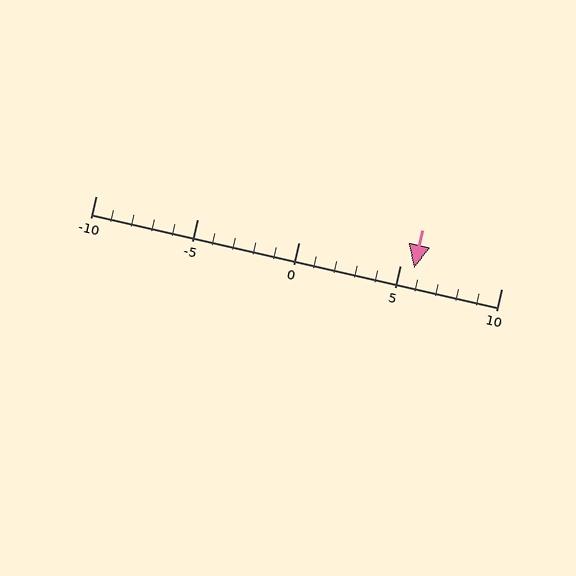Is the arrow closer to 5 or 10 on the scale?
The arrow is closer to 5.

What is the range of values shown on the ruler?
The ruler shows values from -10 to 10.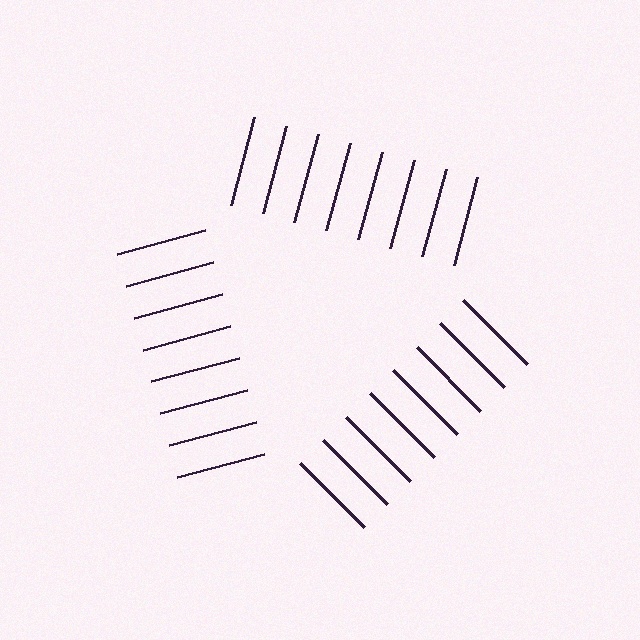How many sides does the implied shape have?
3 sides — the line-ends trace a triangle.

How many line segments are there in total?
24 — 8 along each of the 3 edges.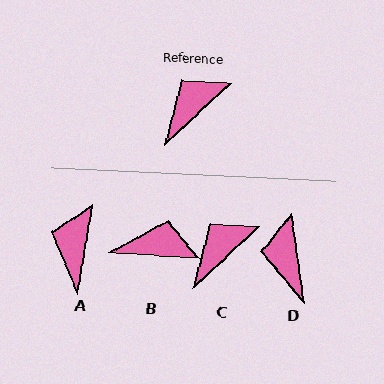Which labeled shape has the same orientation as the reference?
C.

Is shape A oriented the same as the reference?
No, it is off by about 37 degrees.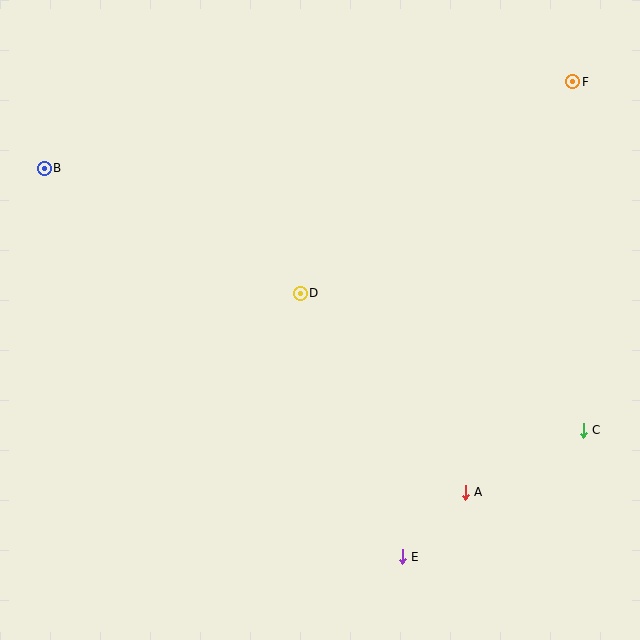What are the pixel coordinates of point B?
Point B is at (44, 168).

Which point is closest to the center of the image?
Point D at (300, 293) is closest to the center.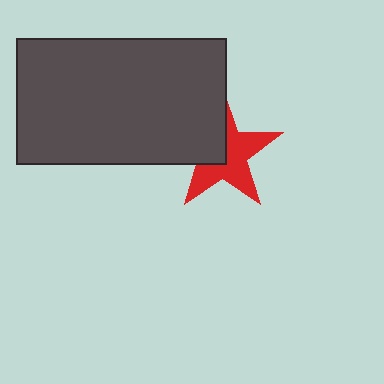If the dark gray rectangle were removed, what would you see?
You would see the complete red star.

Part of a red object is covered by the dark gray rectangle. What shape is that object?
It is a star.